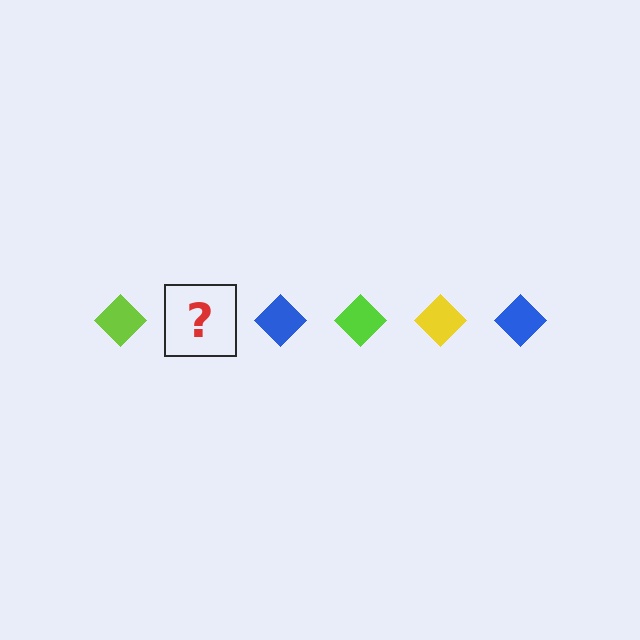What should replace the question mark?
The question mark should be replaced with a yellow diamond.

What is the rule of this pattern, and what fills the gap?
The rule is that the pattern cycles through lime, yellow, blue diamonds. The gap should be filled with a yellow diamond.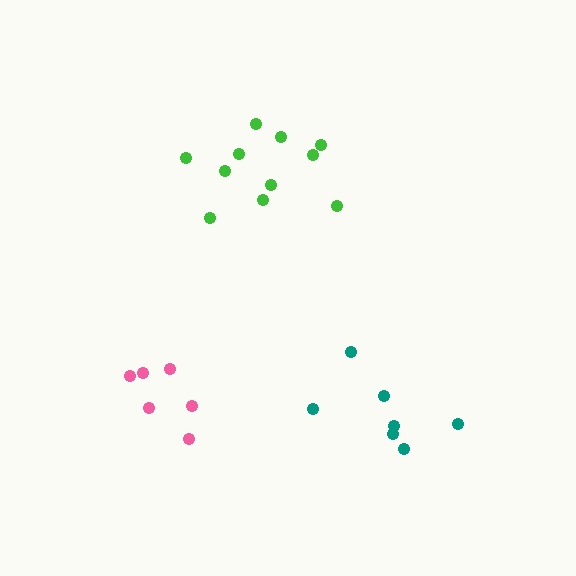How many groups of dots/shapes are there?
There are 3 groups.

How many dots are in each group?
Group 1: 7 dots, Group 2: 11 dots, Group 3: 6 dots (24 total).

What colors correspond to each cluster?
The clusters are colored: teal, green, pink.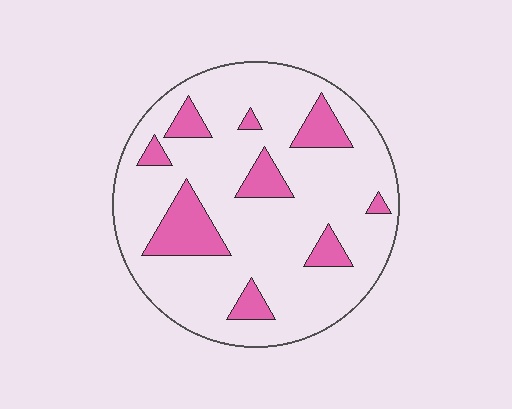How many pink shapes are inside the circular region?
9.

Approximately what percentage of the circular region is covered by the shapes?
Approximately 20%.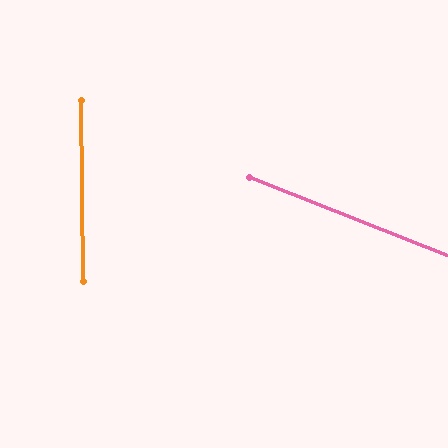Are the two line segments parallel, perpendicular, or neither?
Neither parallel nor perpendicular — they differ by about 68°.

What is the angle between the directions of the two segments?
Approximately 68 degrees.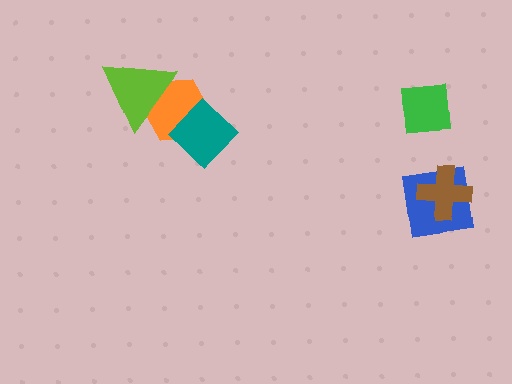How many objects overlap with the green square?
0 objects overlap with the green square.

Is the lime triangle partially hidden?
No, no other shape covers it.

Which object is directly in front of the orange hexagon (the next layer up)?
The lime triangle is directly in front of the orange hexagon.